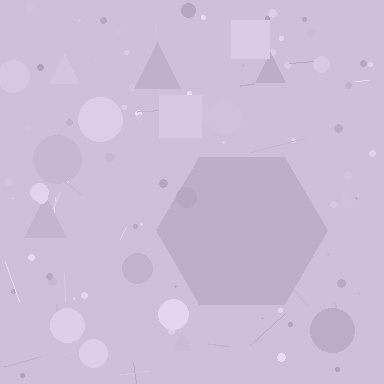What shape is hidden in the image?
A hexagon is hidden in the image.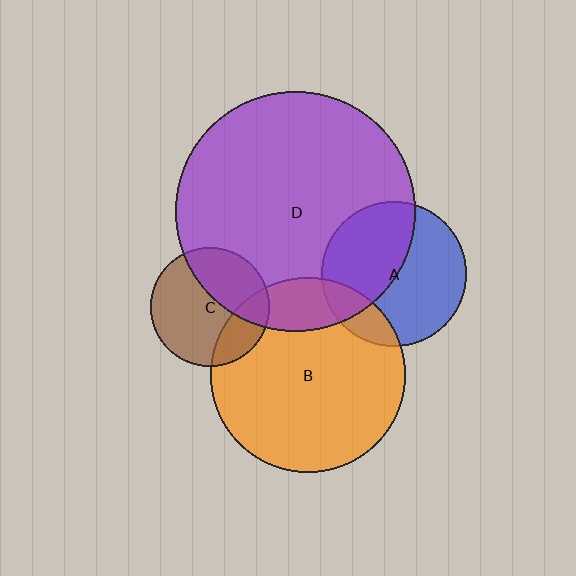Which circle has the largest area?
Circle D (purple).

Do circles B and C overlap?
Yes.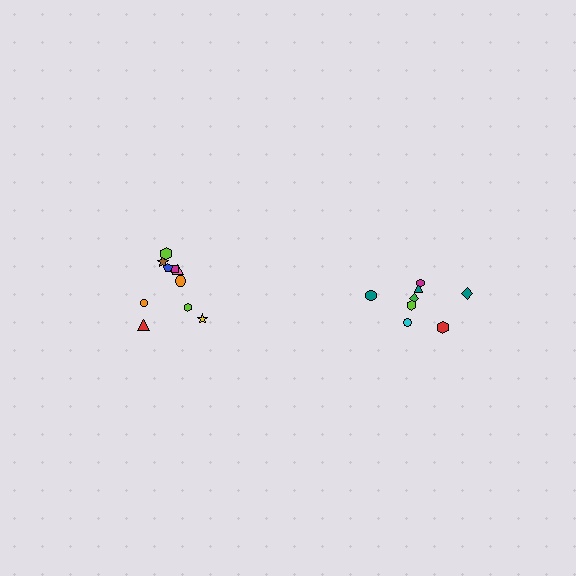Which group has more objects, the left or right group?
The left group.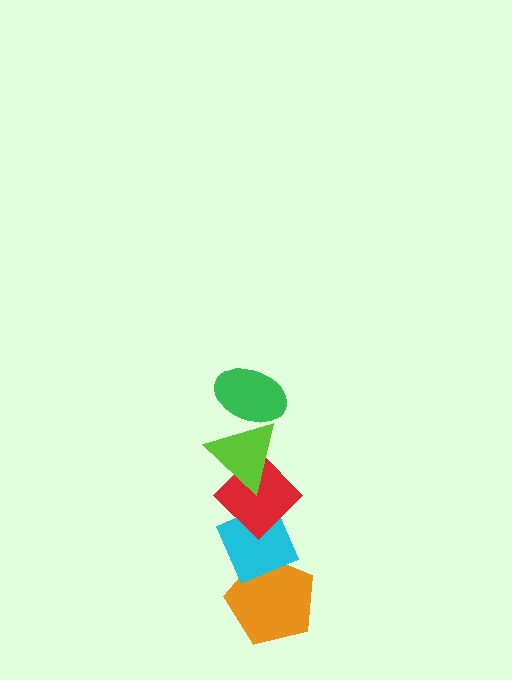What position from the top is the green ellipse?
The green ellipse is 1st from the top.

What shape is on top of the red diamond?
The lime triangle is on top of the red diamond.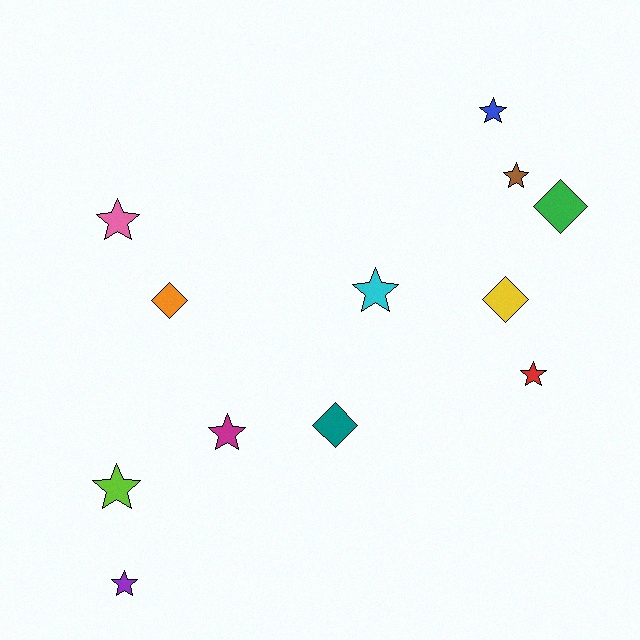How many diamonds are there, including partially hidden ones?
There are 4 diamonds.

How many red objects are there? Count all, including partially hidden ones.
There is 1 red object.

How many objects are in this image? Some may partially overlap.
There are 12 objects.